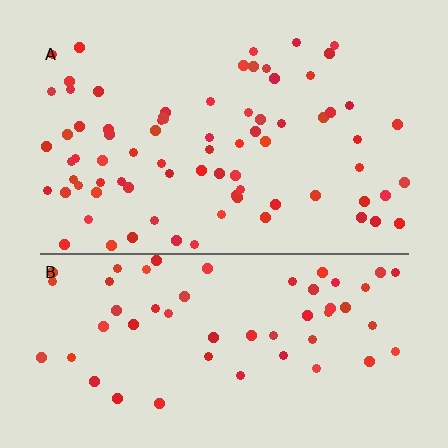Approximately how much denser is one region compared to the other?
Approximately 1.4× — region A over region B.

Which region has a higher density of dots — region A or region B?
A (the top).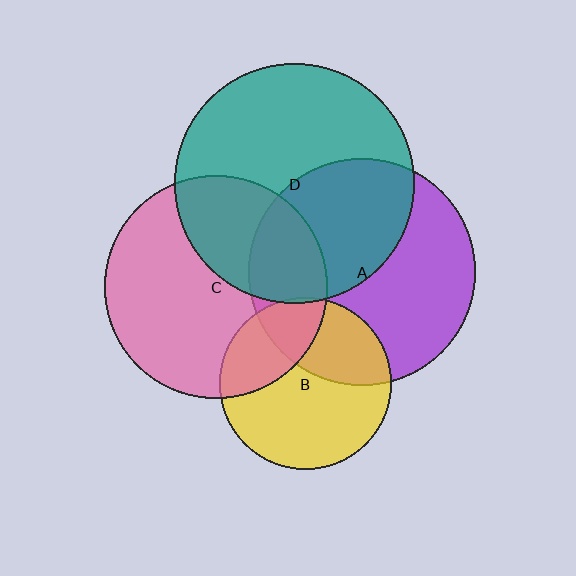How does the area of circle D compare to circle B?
Approximately 1.9 times.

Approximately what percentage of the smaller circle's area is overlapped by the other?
Approximately 35%.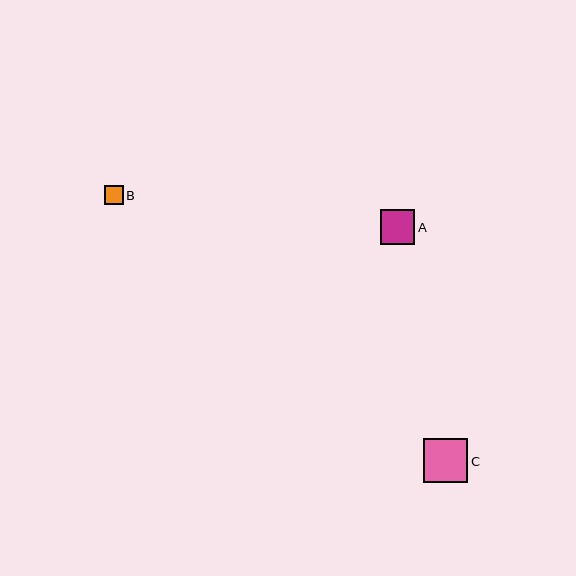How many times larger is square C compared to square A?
Square C is approximately 1.3 times the size of square A.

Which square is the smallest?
Square B is the smallest with a size of approximately 19 pixels.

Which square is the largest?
Square C is the largest with a size of approximately 44 pixels.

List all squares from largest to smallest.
From largest to smallest: C, A, B.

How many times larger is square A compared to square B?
Square A is approximately 1.8 times the size of square B.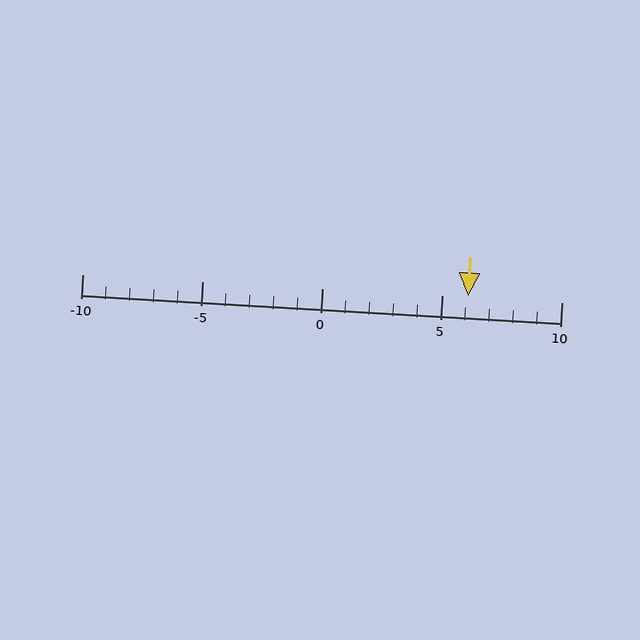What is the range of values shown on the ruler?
The ruler shows values from -10 to 10.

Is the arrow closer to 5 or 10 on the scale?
The arrow is closer to 5.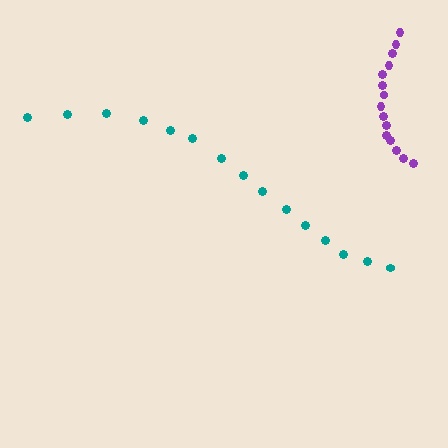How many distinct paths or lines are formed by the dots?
There are 2 distinct paths.